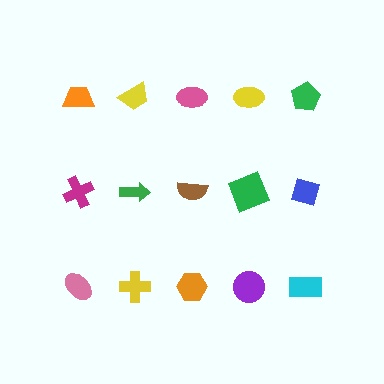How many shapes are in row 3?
5 shapes.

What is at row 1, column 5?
A green pentagon.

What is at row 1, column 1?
An orange trapezoid.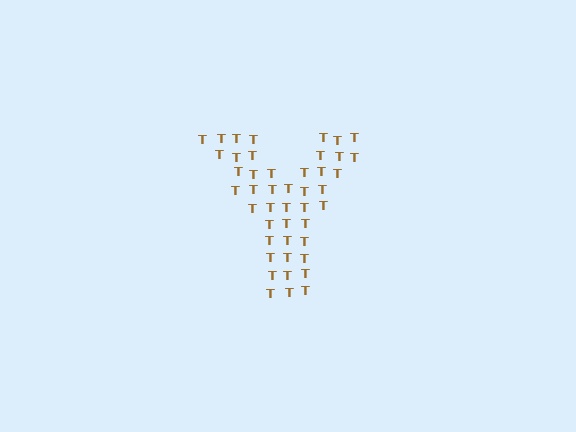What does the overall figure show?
The overall figure shows the letter Y.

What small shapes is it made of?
It is made of small letter T's.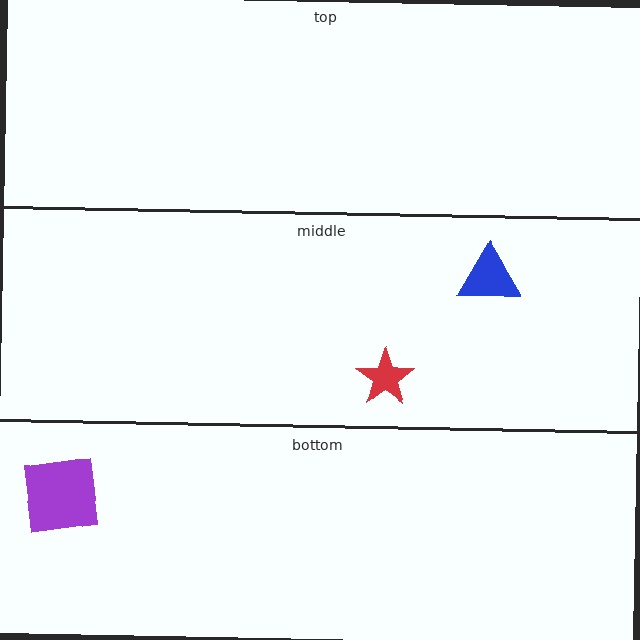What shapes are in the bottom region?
The purple square.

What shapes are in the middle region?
The red star, the blue triangle.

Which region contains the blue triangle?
The middle region.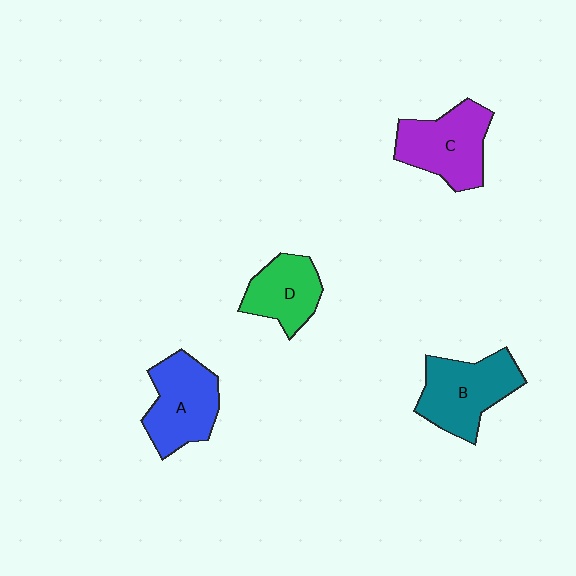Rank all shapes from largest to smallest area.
From largest to smallest: B (teal), C (purple), A (blue), D (green).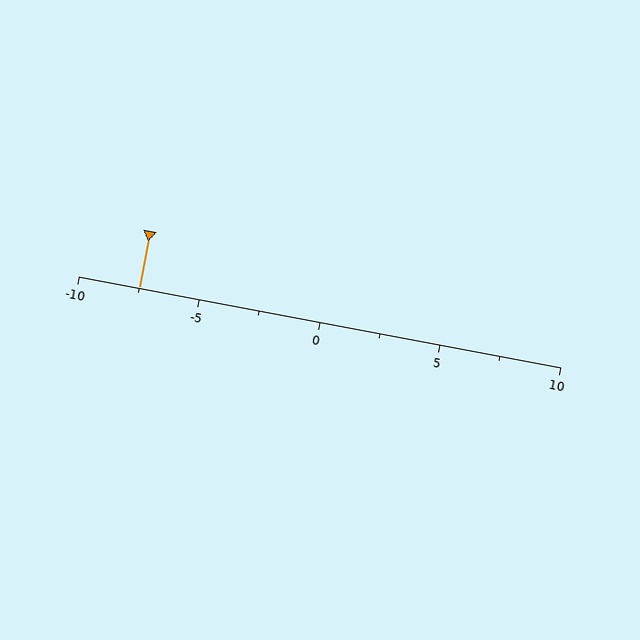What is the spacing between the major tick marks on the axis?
The major ticks are spaced 5 apart.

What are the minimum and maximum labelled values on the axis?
The axis runs from -10 to 10.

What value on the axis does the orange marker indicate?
The marker indicates approximately -7.5.